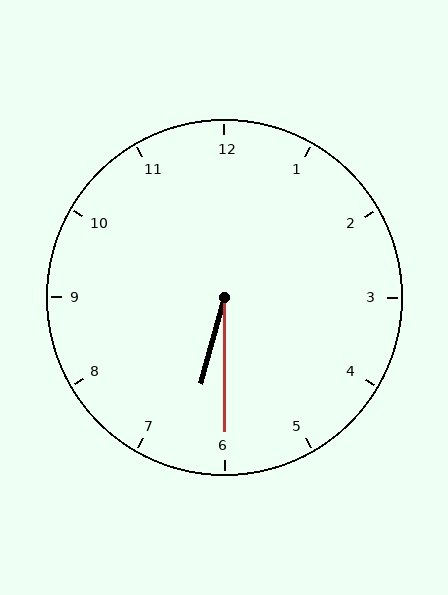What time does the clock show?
6:30.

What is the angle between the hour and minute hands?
Approximately 15 degrees.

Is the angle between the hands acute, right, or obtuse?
It is acute.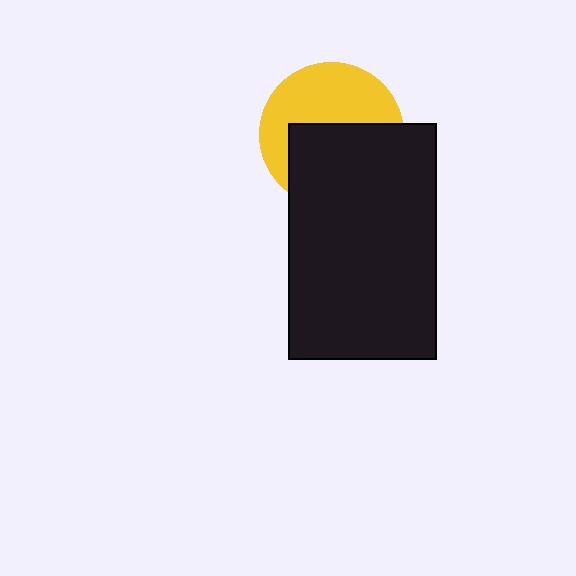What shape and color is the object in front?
The object in front is a black rectangle.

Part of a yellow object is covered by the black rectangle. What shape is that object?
It is a circle.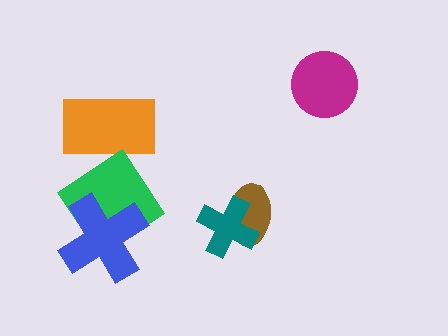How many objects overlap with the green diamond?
1 object overlaps with the green diamond.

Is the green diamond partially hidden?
Yes, it is partially covered by another shape.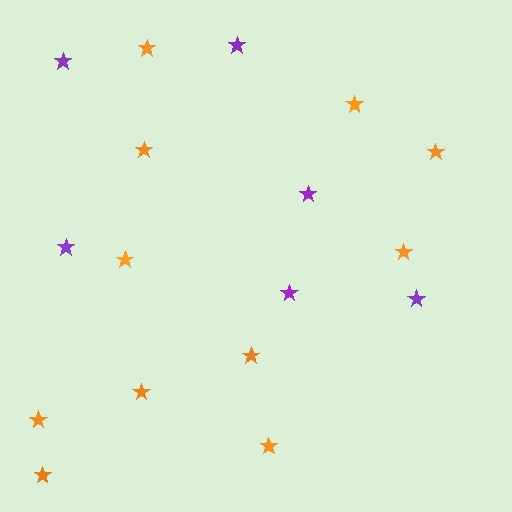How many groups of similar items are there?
There are 2 groups: one group of orange stars (11) and one group of purple stars (6).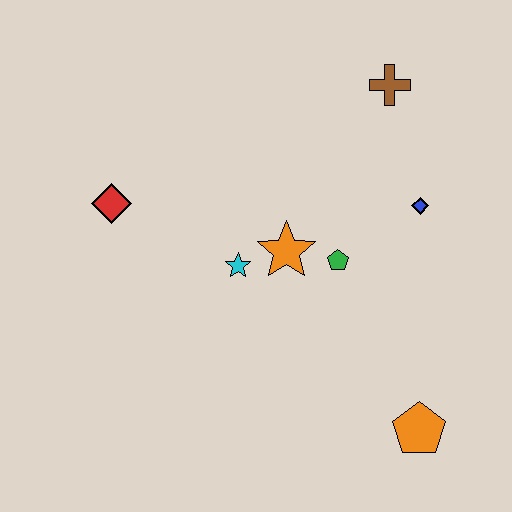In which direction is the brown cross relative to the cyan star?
The brown cross is above the cyan star.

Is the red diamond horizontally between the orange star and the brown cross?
No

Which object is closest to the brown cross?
The blue diamond is closest to the brown cross.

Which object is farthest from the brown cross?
The orange pentagon is farthest from the brown cross.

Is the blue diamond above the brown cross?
No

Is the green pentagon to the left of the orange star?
No